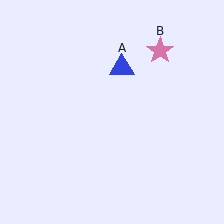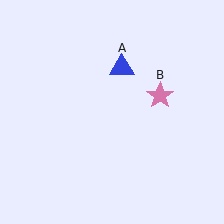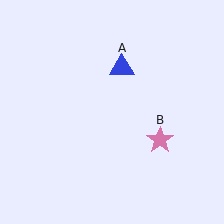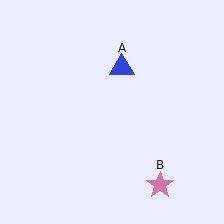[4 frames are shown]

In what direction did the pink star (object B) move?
The pink star (object B) moved down.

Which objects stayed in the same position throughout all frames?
Blue triangle (object A) remained stationary.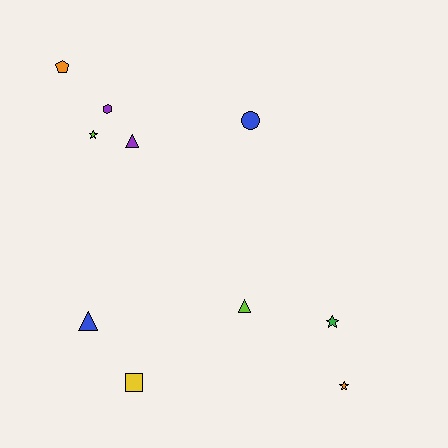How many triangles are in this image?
There are 3 triangles.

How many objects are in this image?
There are 10 objects.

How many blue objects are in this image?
There are 2 blue objects.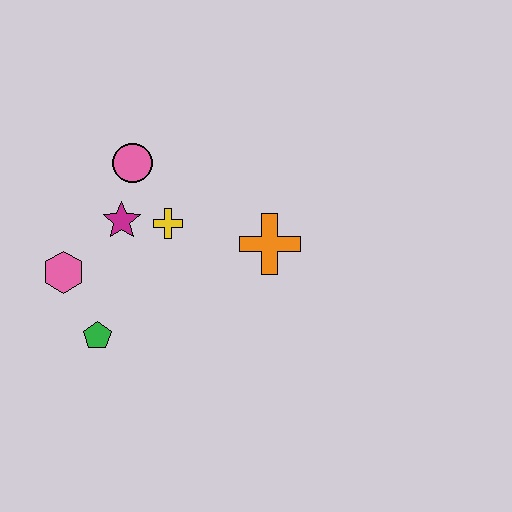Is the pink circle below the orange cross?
No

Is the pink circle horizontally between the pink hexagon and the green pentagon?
No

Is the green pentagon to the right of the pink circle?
No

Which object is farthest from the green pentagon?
The orange cross is farthest from the green pentagon.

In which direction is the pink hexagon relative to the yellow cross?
The pink hexagon is to the left of the yellow cross.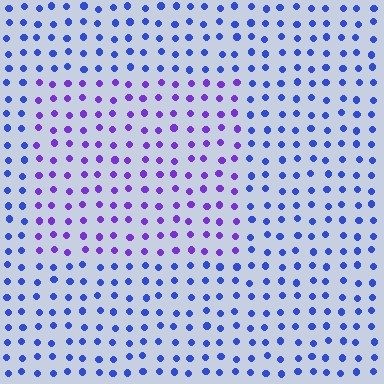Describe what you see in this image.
The image is filled with small blue elements in a uniform arrangement. A rectangle-shaped region is visible where the elements are tinted to a slightly different hue, forming a subtle color boundary.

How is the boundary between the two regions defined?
The boundary is defined purely by a slight shift in hue (about 38 degrees). Spacing, size, and orientation are identical on both sides.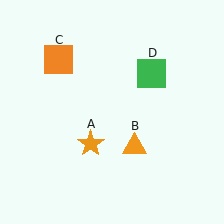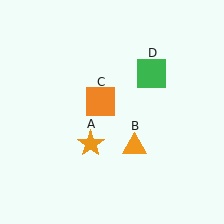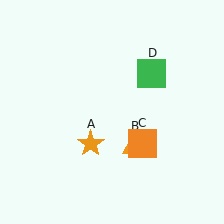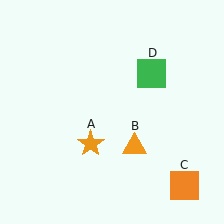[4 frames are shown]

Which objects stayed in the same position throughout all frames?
Orange star (object A) and orange triangle (object B) and green square (object D) remained stationary.